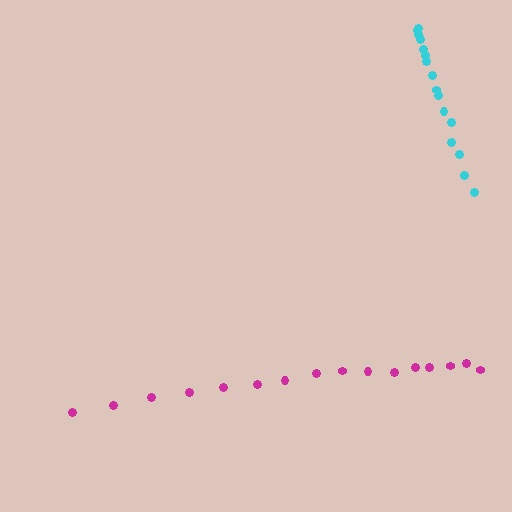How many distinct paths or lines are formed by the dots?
There are 2 distinct paths.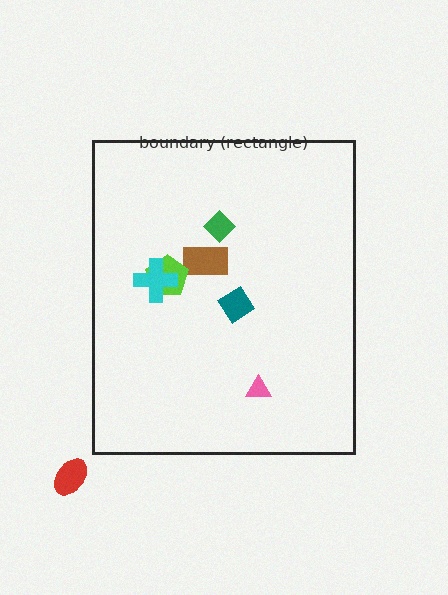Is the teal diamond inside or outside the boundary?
Inside.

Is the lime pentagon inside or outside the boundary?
Inside.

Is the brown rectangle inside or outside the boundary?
Inside.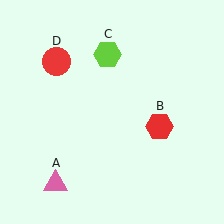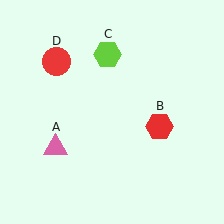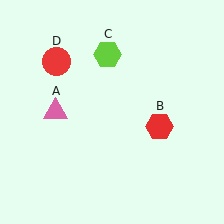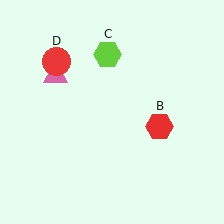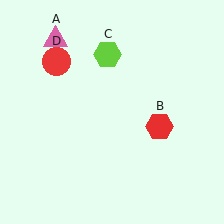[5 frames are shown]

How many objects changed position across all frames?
1 object changed position: pink triangle (object A).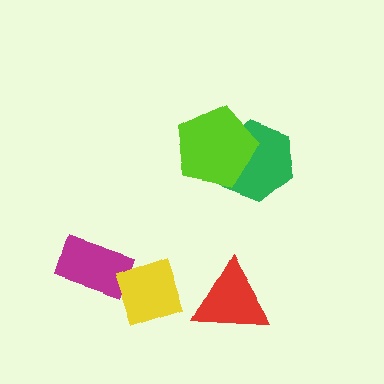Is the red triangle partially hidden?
No, no other shape covers it.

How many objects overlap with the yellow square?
0 objects overlap with the yellow square.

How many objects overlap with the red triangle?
0 objects overlap with the red triangle.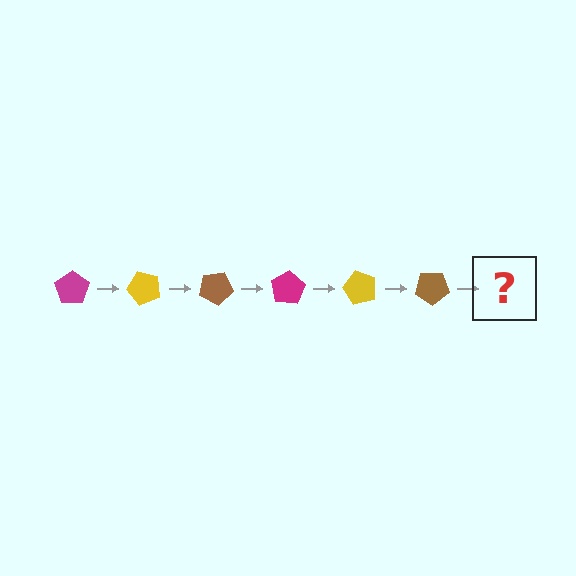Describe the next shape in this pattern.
It should be a magenta pentagon, rotated 300 degrees from the start.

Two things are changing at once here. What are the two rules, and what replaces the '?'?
The two rules are that it rotates 50 degrees each step and the color cycles through magenta, yellow, and brown. The '?' should be a magenta pentagon, rotated 300 degrees from the start.